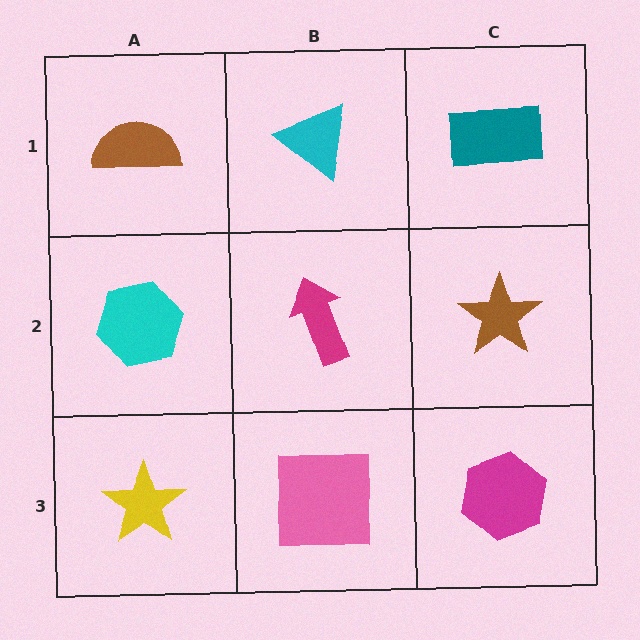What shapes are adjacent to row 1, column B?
A magenta arrow (row 2, column B), a brown semicircle (row 1, column A), a teal rectangle (row 1, column C).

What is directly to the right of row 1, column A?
A cyan triangle.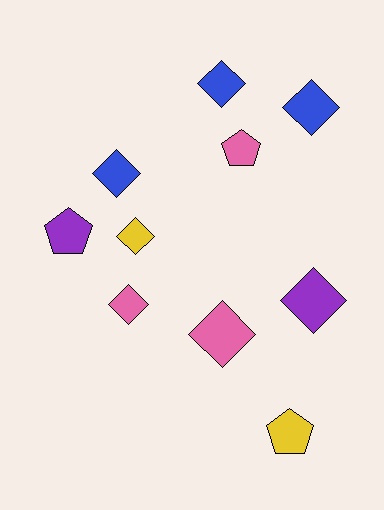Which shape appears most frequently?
Diamond, with 7 objects.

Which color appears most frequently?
Pink, with 3 objects.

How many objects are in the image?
There are 10 objects.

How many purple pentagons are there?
There is 1 purple pentagon.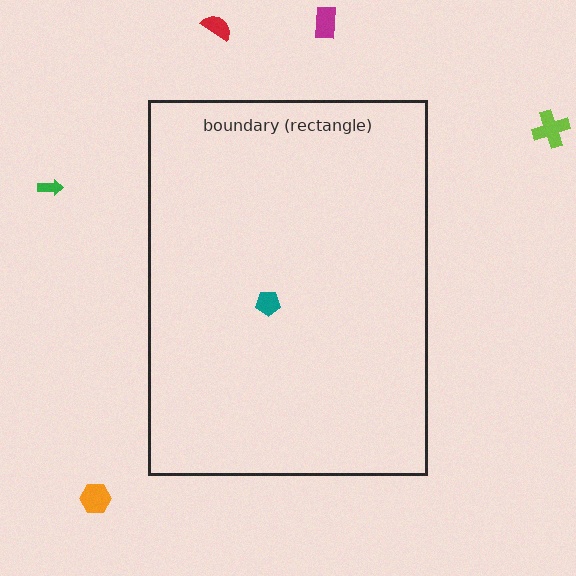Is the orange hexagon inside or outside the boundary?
Outside.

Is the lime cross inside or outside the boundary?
Outside.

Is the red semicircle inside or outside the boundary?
Outside.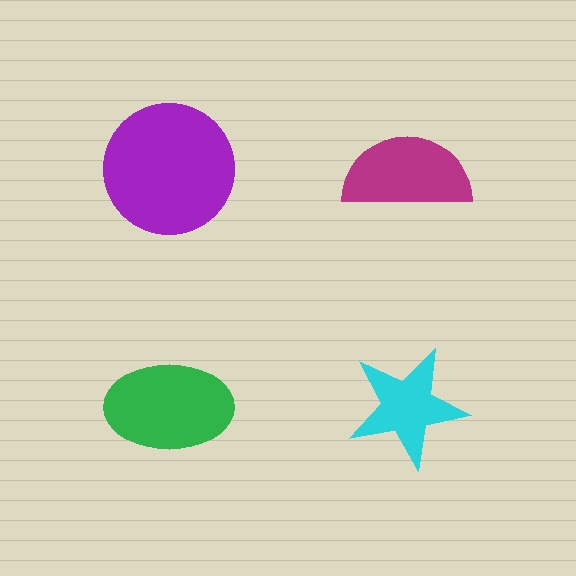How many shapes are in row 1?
2 shapes.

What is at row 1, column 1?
A purple circle.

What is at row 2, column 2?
A cyan star.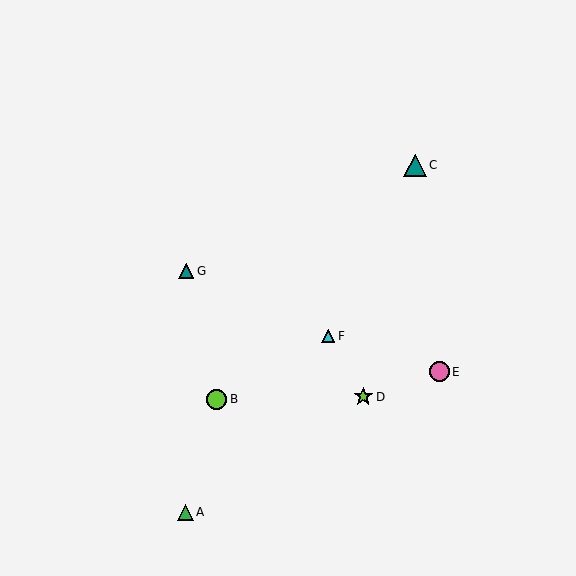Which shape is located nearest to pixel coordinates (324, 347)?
The cyan triangle (labeled F) at (328, 336) is nearest to that location.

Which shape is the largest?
The teal triangle (labeled C) is the largest.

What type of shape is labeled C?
Shape C is a teal triangle.